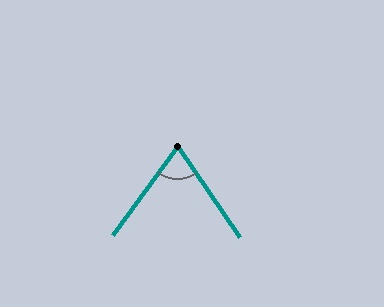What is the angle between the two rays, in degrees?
Approximately 70 degrees.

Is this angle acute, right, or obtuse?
It is acute.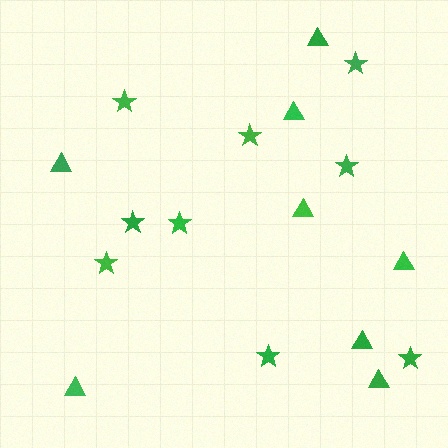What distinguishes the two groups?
There are 2 groups: one group of stars (9) and one group of triangles (8).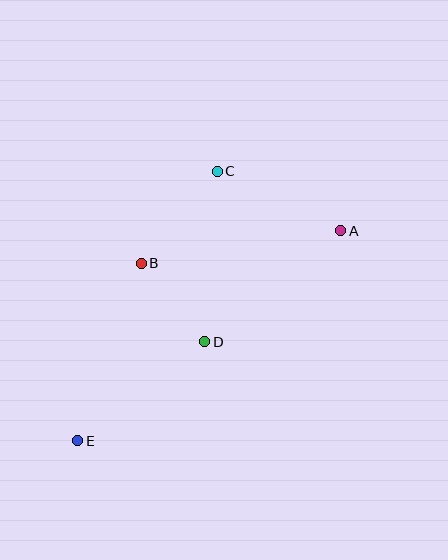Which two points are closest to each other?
Points B and D are closest to each other.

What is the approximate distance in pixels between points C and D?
The distance between C and D is approximately 171 pixels.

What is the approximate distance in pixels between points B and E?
The distance between B and E is approximately 188 pixels.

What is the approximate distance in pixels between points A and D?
The distance between A and D is approximately 176 pixels.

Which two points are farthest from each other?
Points A and E are farthest from each other.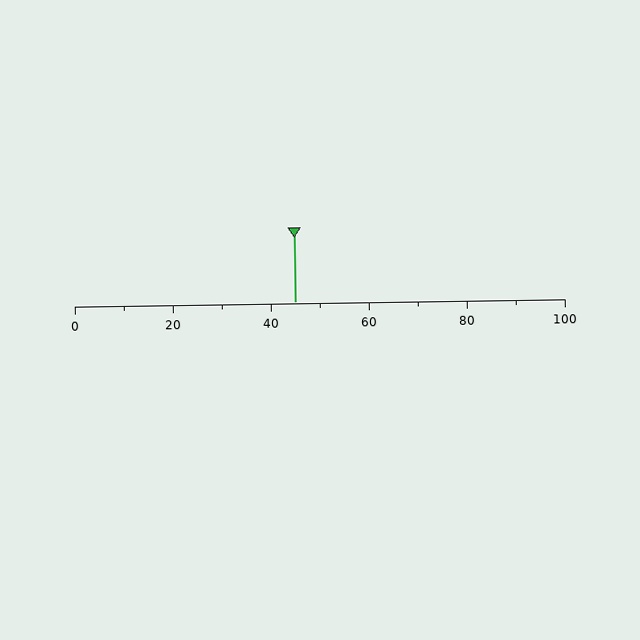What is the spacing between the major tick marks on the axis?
The major ticks are spaced 20 apart.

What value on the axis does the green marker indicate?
The marker indicates approximately 45.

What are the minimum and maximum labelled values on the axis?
The axis runs from 0 to 100.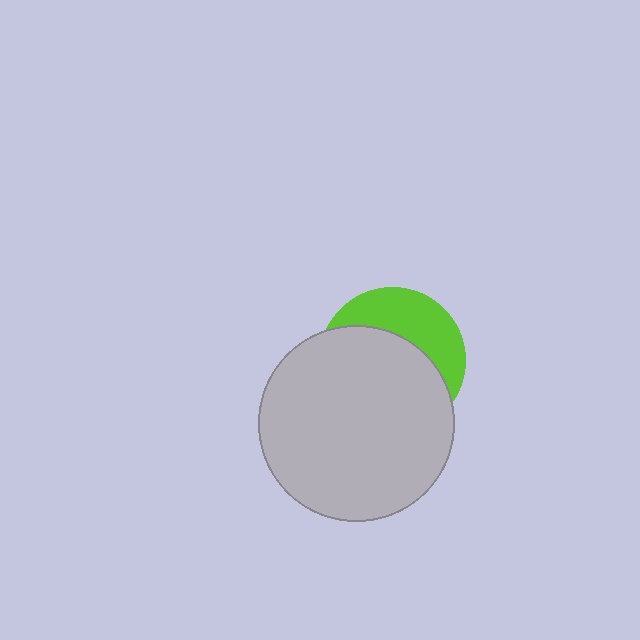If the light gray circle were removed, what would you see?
You would see the complete lime circle.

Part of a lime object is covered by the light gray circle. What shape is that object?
It is a circle.